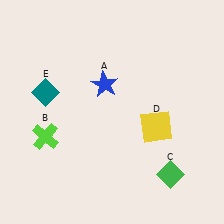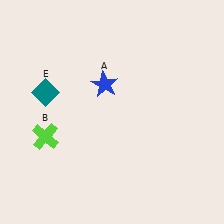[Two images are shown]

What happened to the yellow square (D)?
The yellow square (D) was removed in Image 2. It was in the bottom-right area of Image 1.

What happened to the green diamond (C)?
The green diamond (C) was removed in Image 2. It was in the bottom-right area of Image 1.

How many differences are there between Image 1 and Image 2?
There are 2 differences between the two images.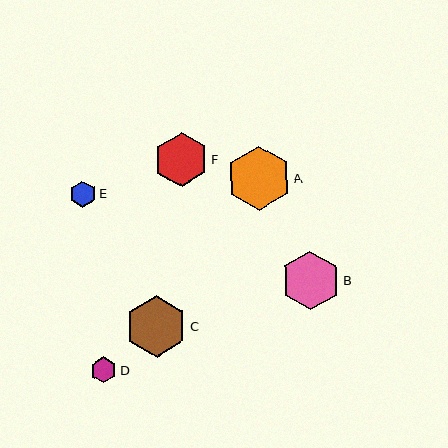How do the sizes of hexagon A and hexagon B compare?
Hexagon A and hexagon B are approximately the same size.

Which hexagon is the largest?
Hexagon A is the largest with a size of approximately 64 pixels.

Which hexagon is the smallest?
Hexagon E is the smallest with a size of approximately 26 pixels.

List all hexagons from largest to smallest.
From largest to smallest: A, C, B, F, D, E.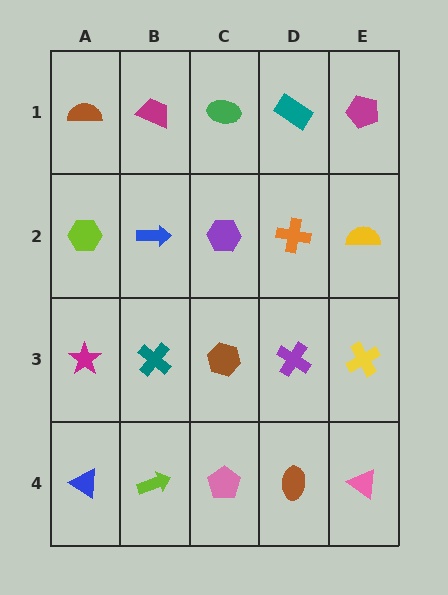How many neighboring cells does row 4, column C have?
3.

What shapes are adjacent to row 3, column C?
A purple hexagon (row 2, column C), a pink pentagon (row 4, column C), a teal cross (row 3, column B), a purple cross (row 3, column D).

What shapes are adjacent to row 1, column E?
A yellow semicircle (row 2, column E), a teal rectangle (row 1, column D).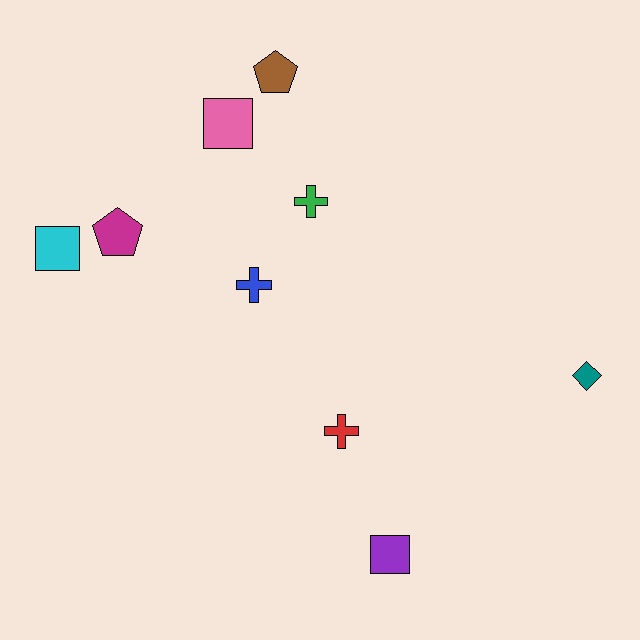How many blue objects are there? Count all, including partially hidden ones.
There is 1 blue object.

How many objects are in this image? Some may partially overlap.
There are 9 objects.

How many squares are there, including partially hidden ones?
There are 3 squares.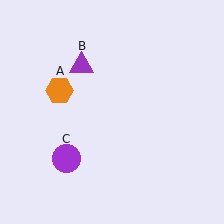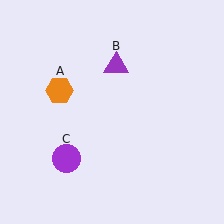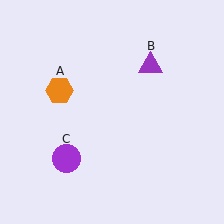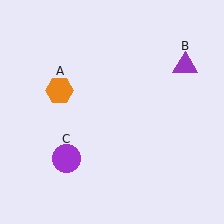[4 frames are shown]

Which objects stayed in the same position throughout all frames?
Orange hexagon (object A) and purple circle (object C) remained stationary.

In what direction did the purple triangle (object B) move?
The purple triangle (object B) moved right.